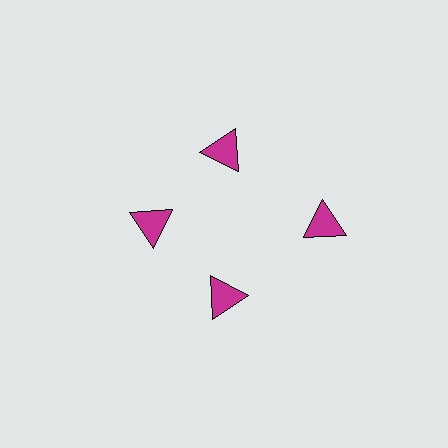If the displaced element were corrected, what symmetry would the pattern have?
It would have 4-fold rotational symmetry — the pattern would map onto itself every 90 degrees.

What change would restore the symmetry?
The symmetry would be restored by moving it inward, back onto the ring so that all 4 triangles sit at equal angles and equal distance from the center.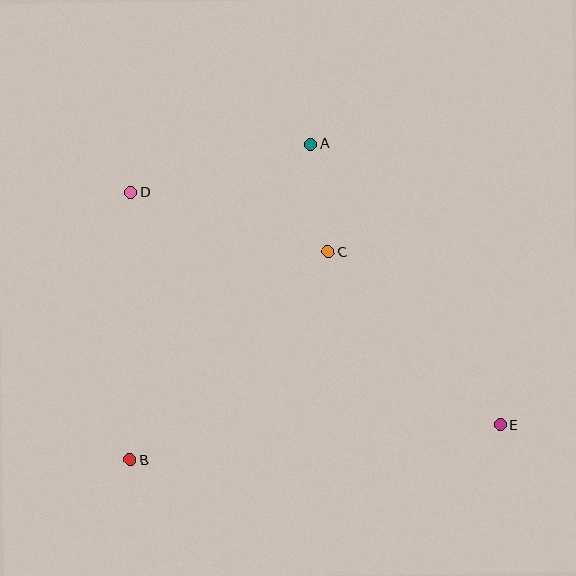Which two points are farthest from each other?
Points D and E are farthest from each other.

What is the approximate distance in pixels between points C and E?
The distance between C and E is approximately 244 pixels.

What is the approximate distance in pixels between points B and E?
The distance between B and E is approximately 372 pixels.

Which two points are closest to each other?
Points A and C are closest to each other.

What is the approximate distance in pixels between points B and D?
The distance between B and D is approximately 268 pixels.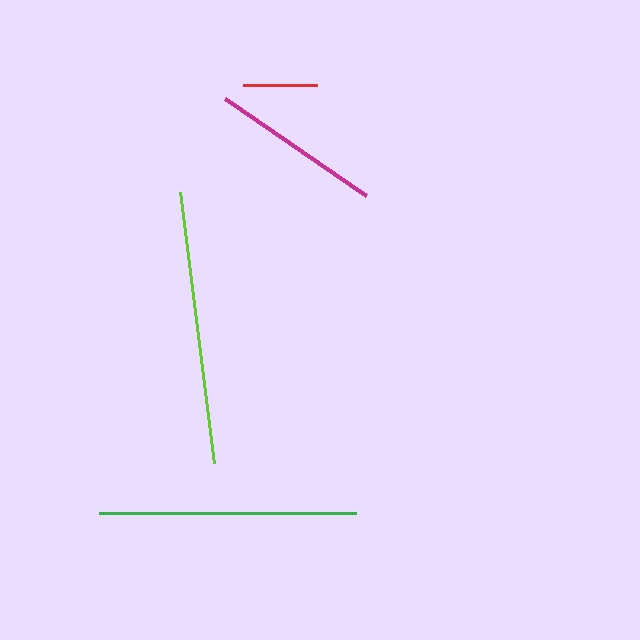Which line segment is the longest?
The lime line is the longest at approximately 273 pixels.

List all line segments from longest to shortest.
From longest to shortest: lime, green, magenta, red.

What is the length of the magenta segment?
The magenta segment is approximately 171 pixels long.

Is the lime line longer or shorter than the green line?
The lime line is longer than the green line.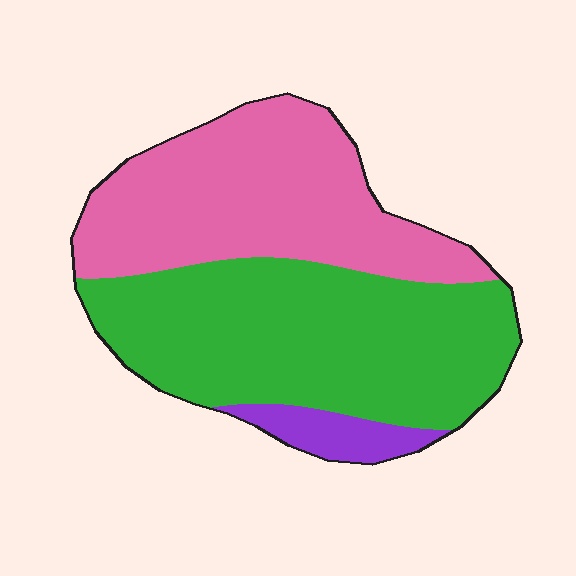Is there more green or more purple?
Green.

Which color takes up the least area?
Purple, at roughly 5%.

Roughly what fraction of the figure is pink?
Pink takes up about two fifths (2/5) of the figure.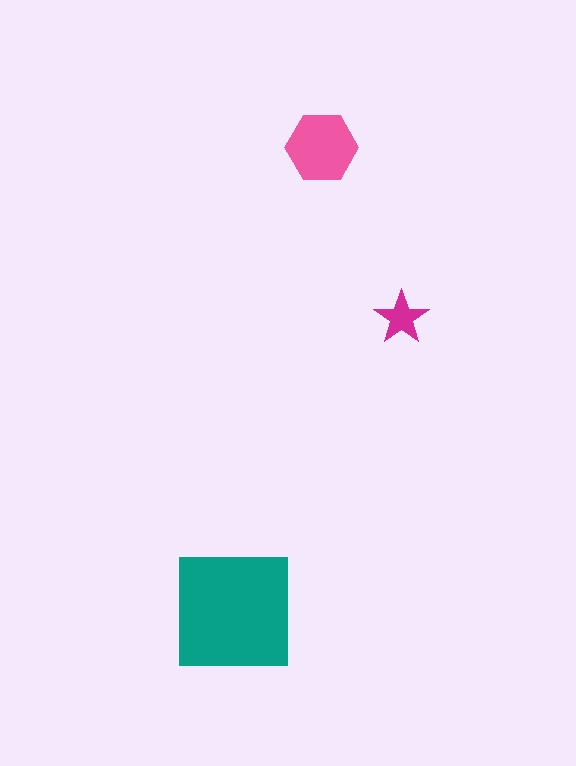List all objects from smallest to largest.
The magenta star, the pink hexagon, the teal square.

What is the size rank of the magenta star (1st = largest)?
3rd.